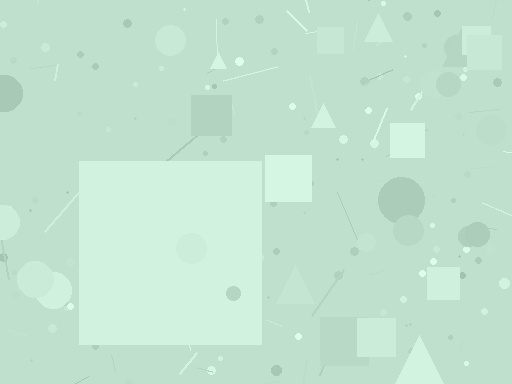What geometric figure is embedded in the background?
A square is embedded in the background.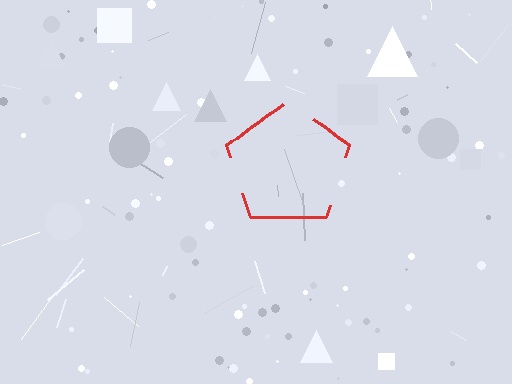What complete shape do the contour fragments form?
The contour fragments form a pentagon.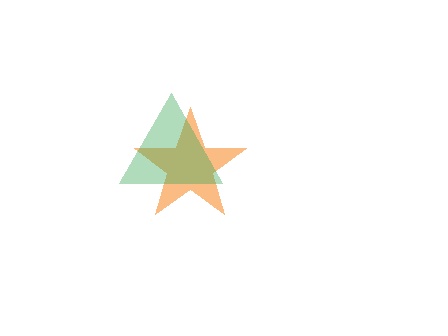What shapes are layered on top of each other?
The layered shapes are: an orange star, a green triangle.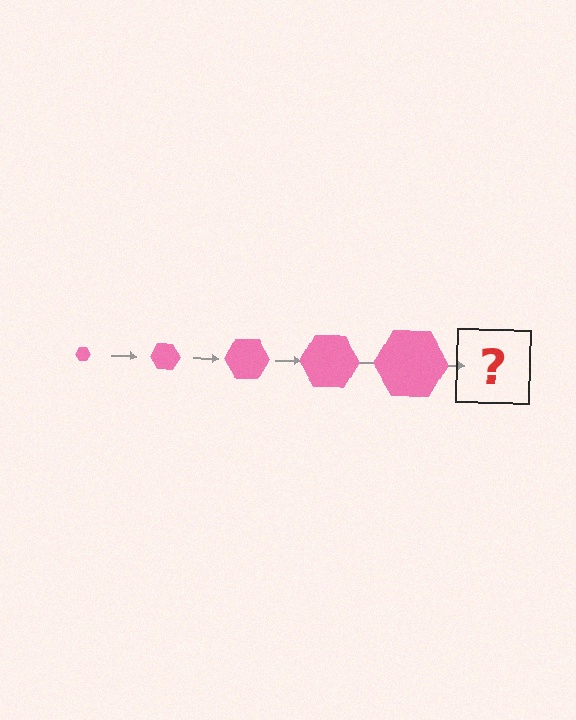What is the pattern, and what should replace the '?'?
The pattern is that the hexagon gets progressively larger each step. The '?' should be a pink hexagon, larger than the previous one.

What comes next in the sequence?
The next element should be a pink hexagon, larger than the previous one.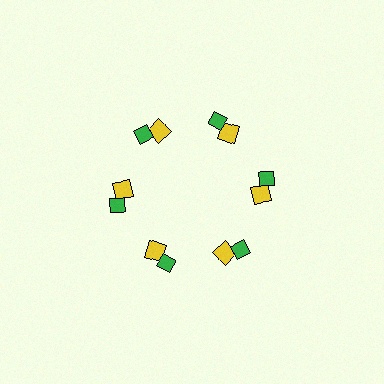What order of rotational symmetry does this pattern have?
This pattern has 6-fold rotational symmetry.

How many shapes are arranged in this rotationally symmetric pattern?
There are 12 shapes, arranged in 6 groups of 2.